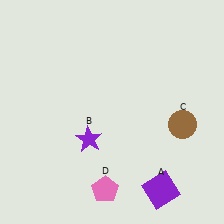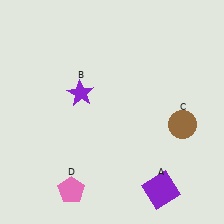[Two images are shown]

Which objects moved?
The objects that moved are: the purple star (B), the pink pentagon (D).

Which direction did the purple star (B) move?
The purple star (B) moved up.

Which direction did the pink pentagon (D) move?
The pink pentagon (D) moved left.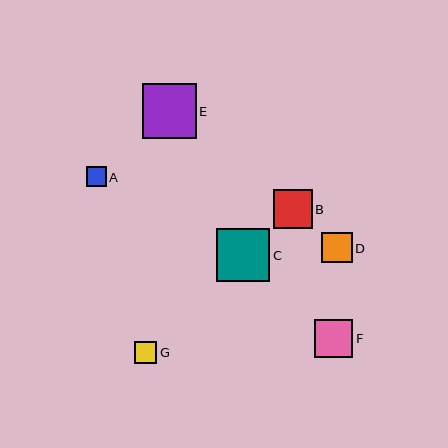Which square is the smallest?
Square A is the smallest with a size of approximately 19 pixels.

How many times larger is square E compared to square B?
Square E is approximately 1.4 times the size of square B.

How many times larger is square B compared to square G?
Square B is approximately 1.7 times the size of square G.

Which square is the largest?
Square E is the largest with a size of approximately 54 pixels.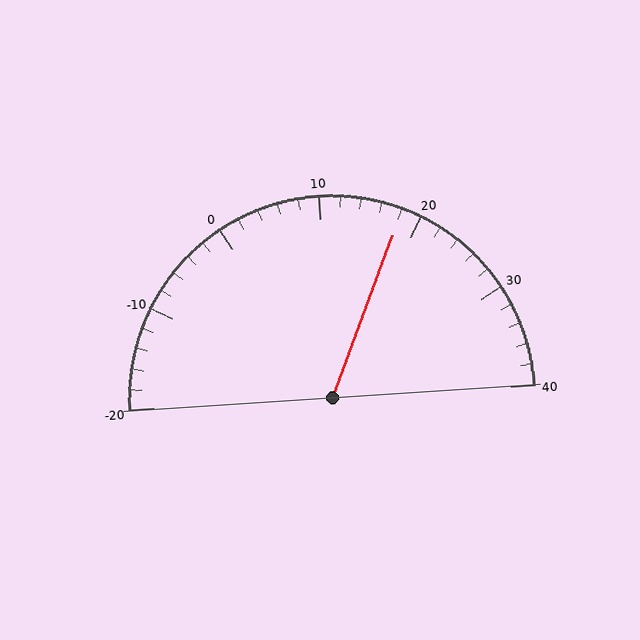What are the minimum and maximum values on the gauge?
The gauge ranges from -20 to 40.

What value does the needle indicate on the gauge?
The needle indicates approximately 18.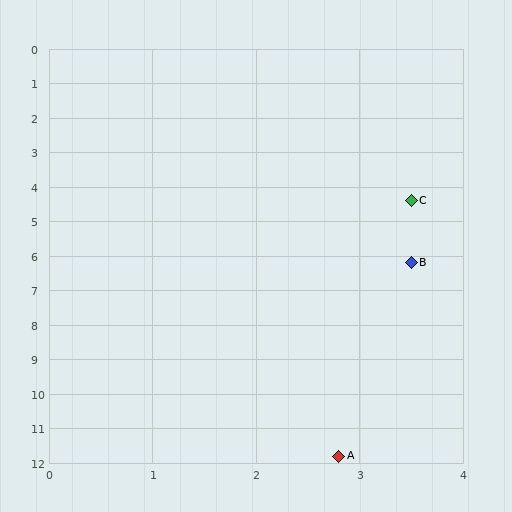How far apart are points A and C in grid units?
Points A and C are about 7.4 grid units apart.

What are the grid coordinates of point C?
Point C is at approximately (3.5, 4.4).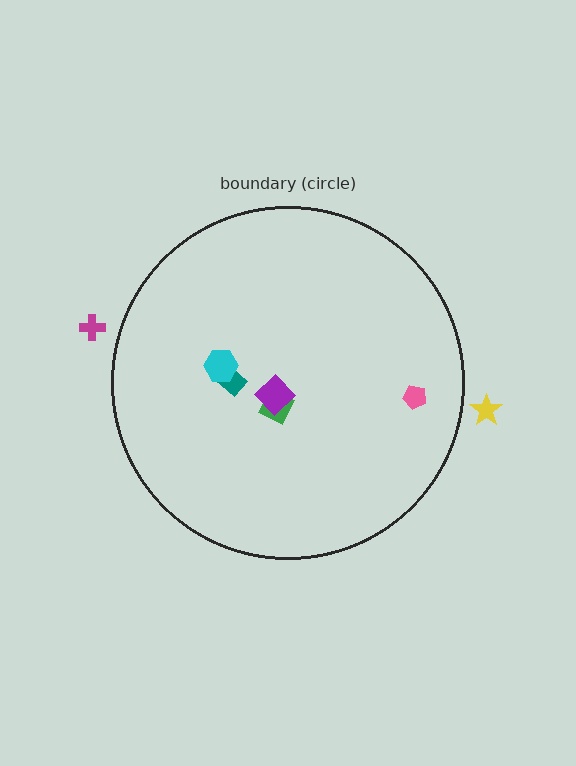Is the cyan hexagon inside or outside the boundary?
Inside.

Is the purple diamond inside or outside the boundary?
Inside.